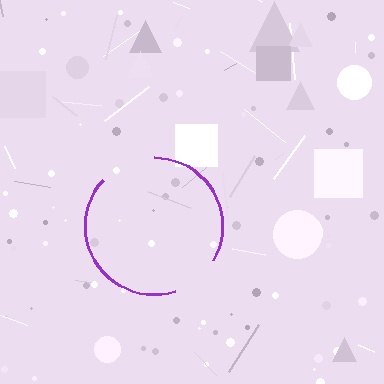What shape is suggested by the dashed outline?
The dashed outline suggests a circle.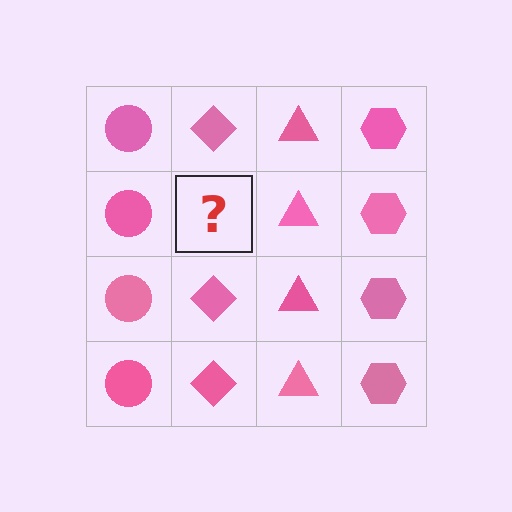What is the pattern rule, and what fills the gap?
The rule is that each column has a consistent shape. The gap should be filled with a pink diamond.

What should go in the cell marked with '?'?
The missing cell should contain a pink diamond.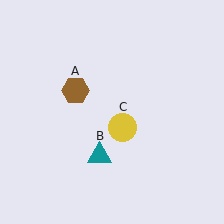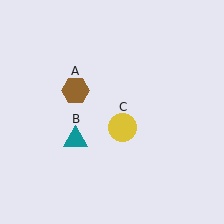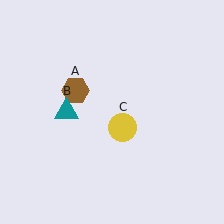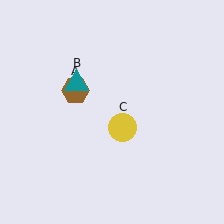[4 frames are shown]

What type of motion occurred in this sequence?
The teal triangle (object B) rotated clockwise around the center of the scene.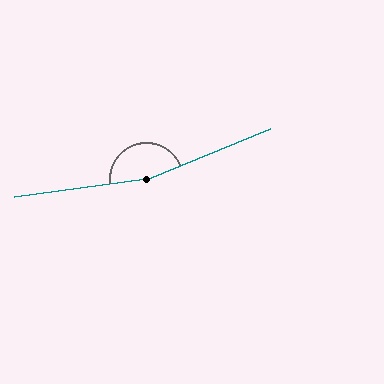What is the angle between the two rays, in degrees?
Approximately 165 degrees.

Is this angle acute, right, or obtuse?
It is obtuse.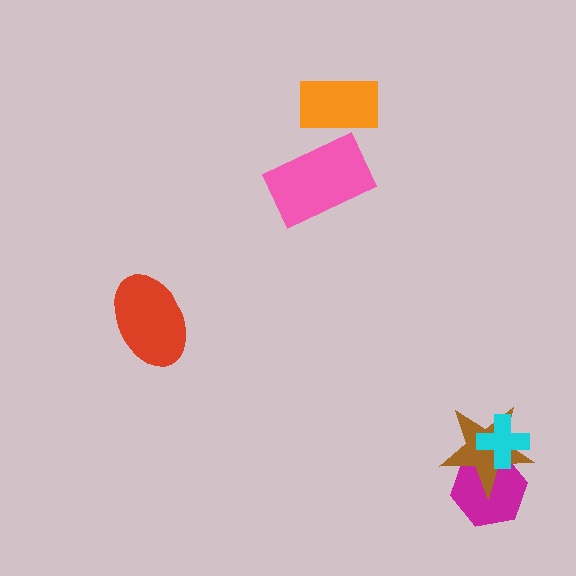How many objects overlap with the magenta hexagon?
2 objects overlap with the magenta hexagon.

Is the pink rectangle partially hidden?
Yes, it is partially covered by another shape.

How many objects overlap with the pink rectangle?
1 object overlaps with the pink rectangle.